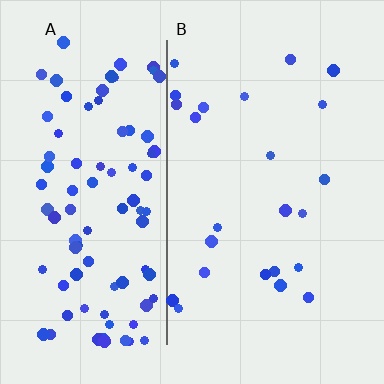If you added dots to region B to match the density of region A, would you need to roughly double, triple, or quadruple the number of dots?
Approximately quadruple.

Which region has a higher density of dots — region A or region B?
A (the left).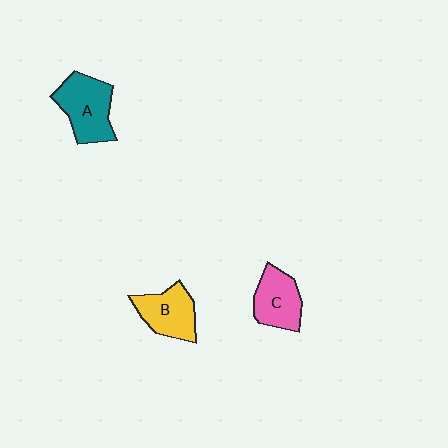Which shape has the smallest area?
Shape C (pink).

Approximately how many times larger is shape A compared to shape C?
Approximately 1.2 times.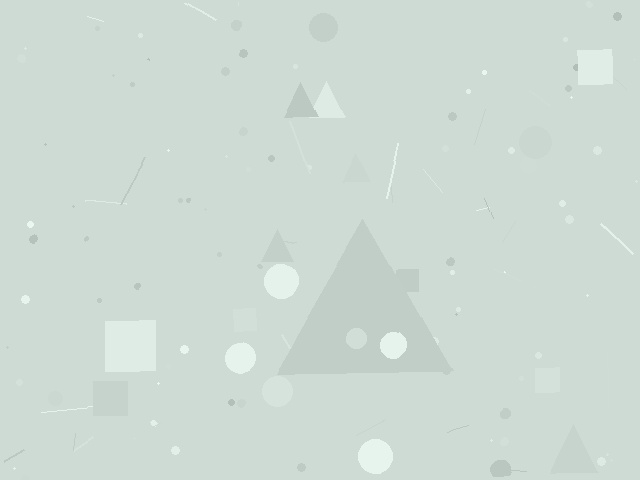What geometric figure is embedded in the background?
A triangle is embedded in the background.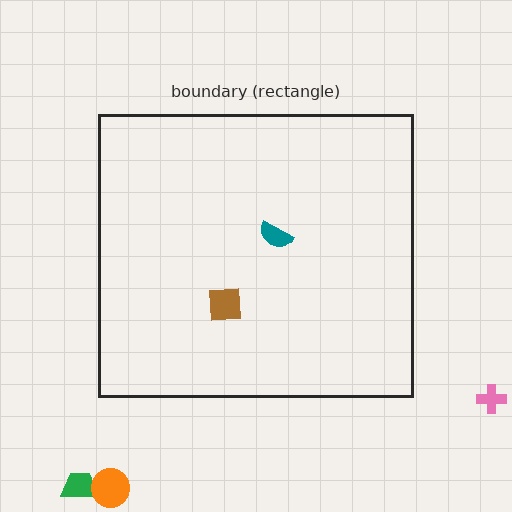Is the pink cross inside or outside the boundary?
Outside.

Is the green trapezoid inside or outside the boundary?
Outside.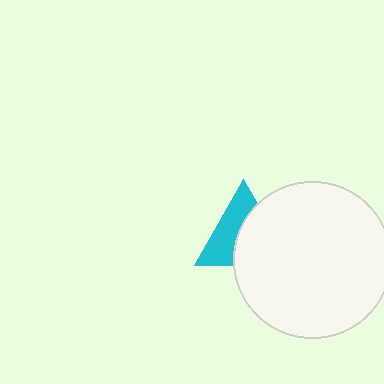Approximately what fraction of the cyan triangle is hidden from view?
Roughly 51% of the cyan triangle is hidden behind the white circle.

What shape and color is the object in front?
The object in front is a white circle.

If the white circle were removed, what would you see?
You would see the complete cyan triangle.